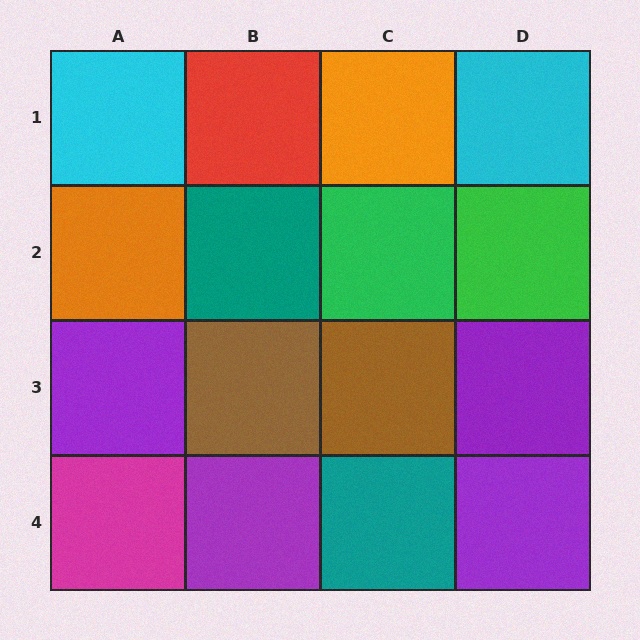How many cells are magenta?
1 cell is magenta.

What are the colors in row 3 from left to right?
Purple, brown, brown, purple.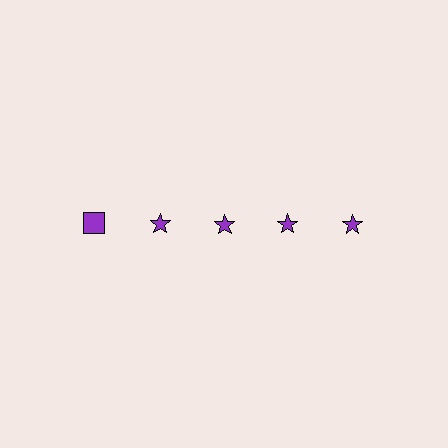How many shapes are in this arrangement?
There are 5 shapes arranged in a grid pattern.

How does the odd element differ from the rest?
It has a different shape: square instead of star.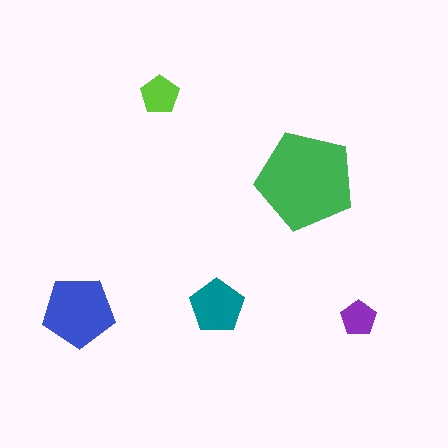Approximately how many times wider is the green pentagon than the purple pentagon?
About 3 times wider.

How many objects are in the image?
There are 5 objects in the image.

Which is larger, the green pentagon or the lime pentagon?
The green one.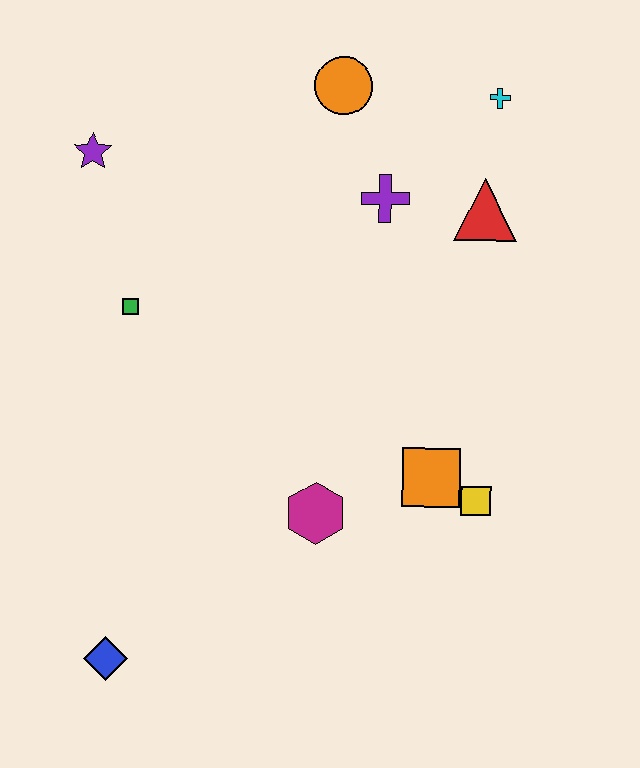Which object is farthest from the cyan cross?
The blue diamond is farthest from the cyan cross.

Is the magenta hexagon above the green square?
No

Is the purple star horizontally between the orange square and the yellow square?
No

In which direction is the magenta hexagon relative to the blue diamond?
The magenta hexagon is to the right of the blue diamond.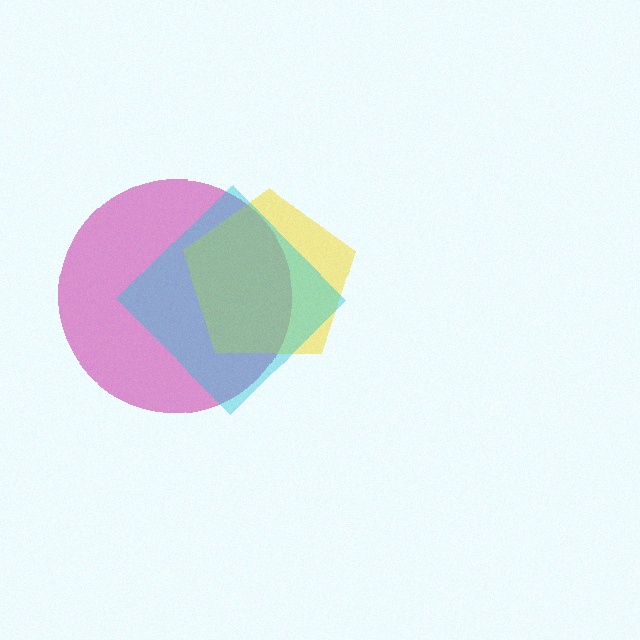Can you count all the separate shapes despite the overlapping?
Yes, there are 3 separate shapes.